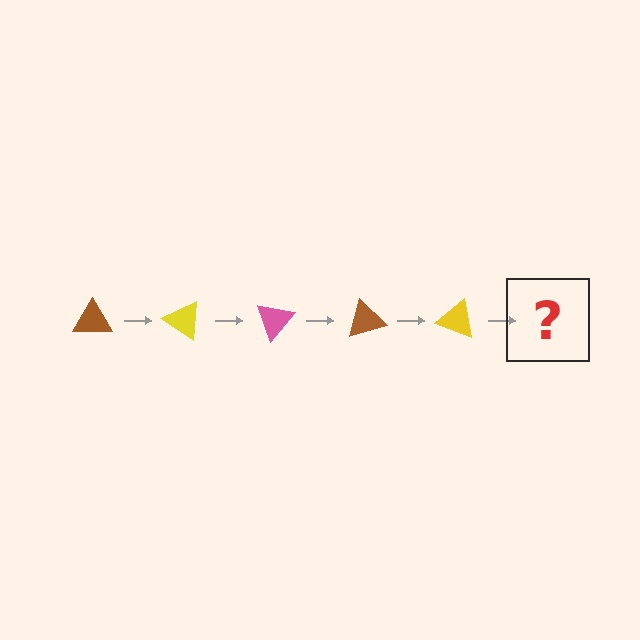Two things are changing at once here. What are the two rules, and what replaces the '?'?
The two rules are that it rotates 35 degrees each step and the color cycles through brown, yellow, and pink. The '?' should be a pink triangle, rotated 175 degrees from the start.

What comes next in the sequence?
The next element should be a pink triangle, rotated 175 degrees from the start.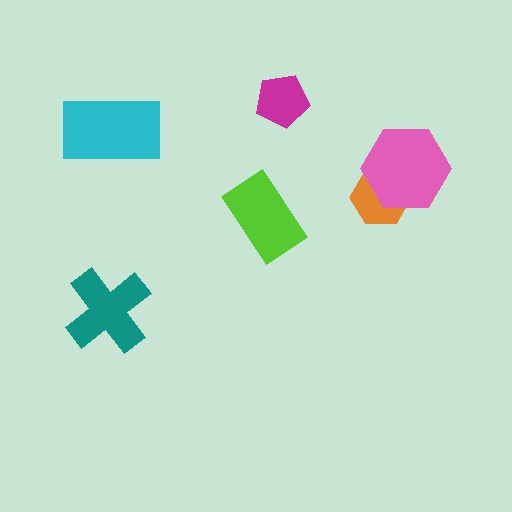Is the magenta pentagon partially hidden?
No, no other shape covers it.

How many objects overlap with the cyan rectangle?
0 objects overlap with the cyan rectangle.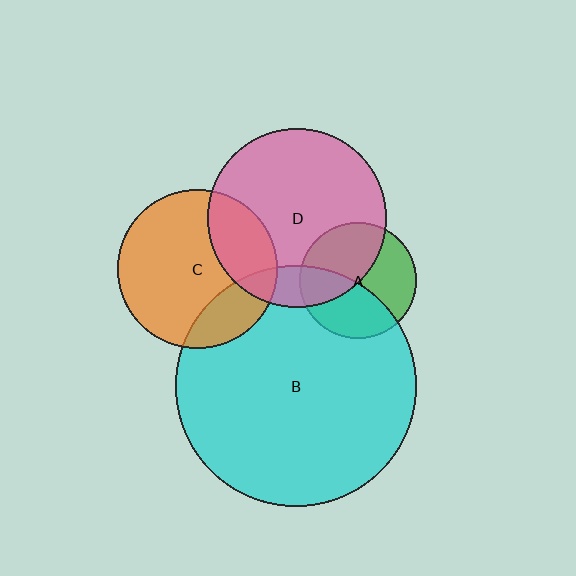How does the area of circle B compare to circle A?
Approximately 4.2 times.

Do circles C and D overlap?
Yes.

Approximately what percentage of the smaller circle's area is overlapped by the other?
Approximately 25%.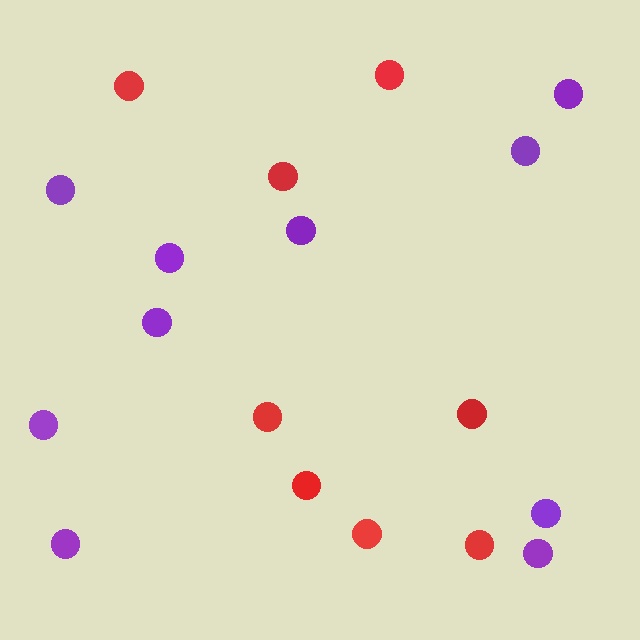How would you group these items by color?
There are 2 groups: one group of red circles (8) and one group of purple circles (10).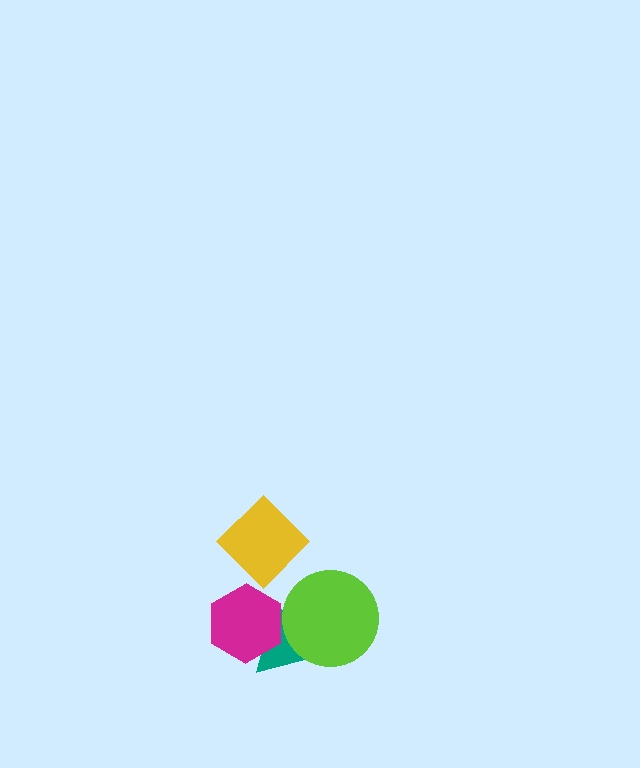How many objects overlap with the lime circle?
1 object overlaps with the lime circle.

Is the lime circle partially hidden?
No, no other shape covers it.